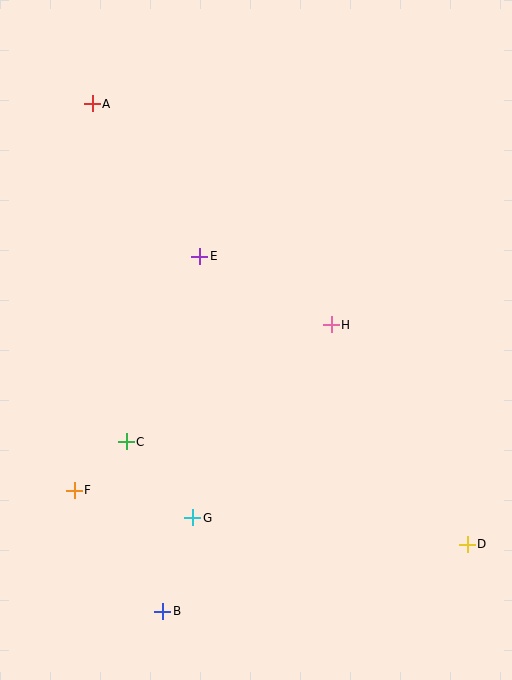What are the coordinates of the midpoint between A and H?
The midpoint between A and H is at (212, 214).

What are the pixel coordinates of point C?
Point C is at (126, 442).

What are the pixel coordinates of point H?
Point H is at (331, 325).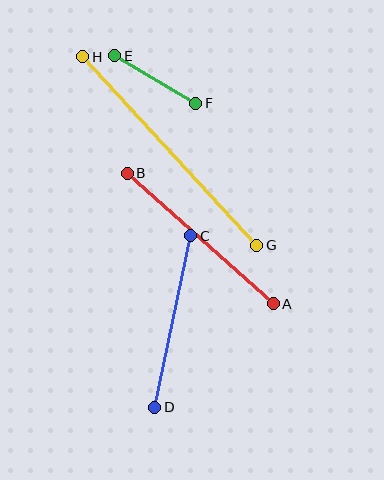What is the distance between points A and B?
The distance is approximately 196 pixels.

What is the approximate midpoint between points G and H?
The midpoint is at approximately (170, 151) pixels.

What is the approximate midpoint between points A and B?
The midpoint is at approximately (200, 239) pixels.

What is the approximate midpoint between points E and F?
The midpoint is at approximately (155, 79) pixels.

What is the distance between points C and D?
The distance is approximately 175 pixels.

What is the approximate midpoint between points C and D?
The midpoint is at approximately (173, 321) pixels.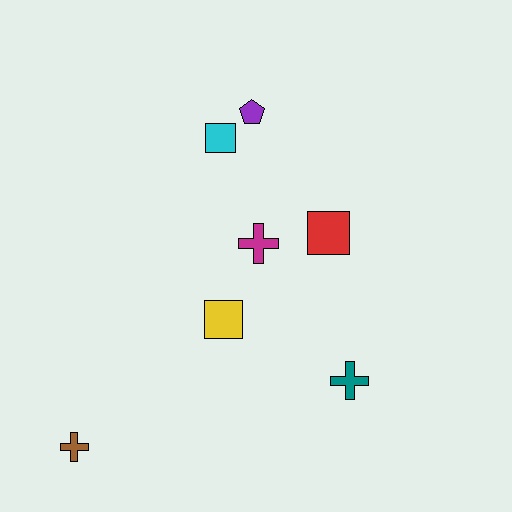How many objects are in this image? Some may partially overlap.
There are 7 objects.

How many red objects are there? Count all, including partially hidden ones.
There is 1 red object.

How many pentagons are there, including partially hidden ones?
There is 1 pentagon.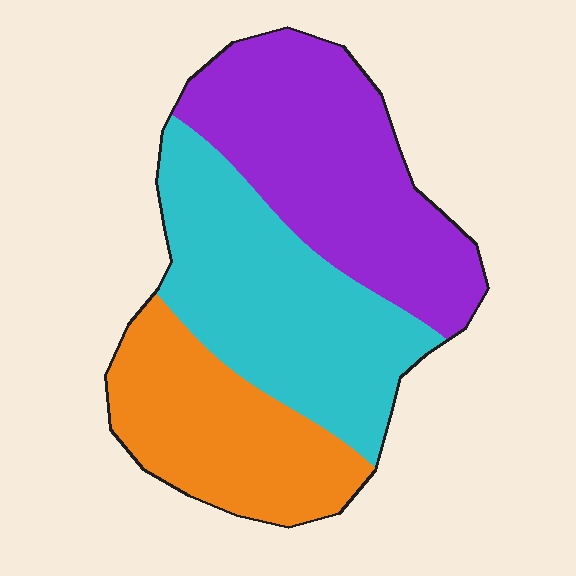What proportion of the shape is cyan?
Cyan covers 36% of the shape.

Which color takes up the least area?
Orange, at roughly 25%.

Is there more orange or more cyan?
Cyan.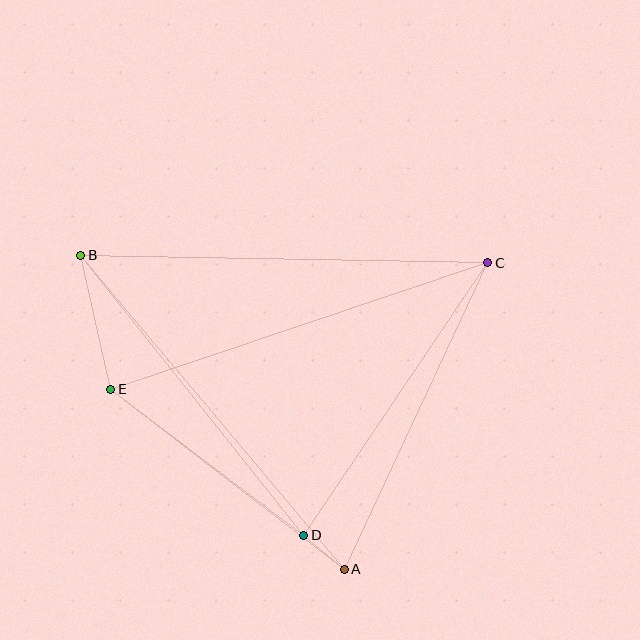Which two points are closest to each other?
Points A and D are closest to each other.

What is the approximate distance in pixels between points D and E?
The distance between D and E is approximately 242 pixels.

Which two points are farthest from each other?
Points A and B are farthest from each other.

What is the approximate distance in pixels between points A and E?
The distance between A and E is approximately 295 pixels.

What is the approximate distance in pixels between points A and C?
The distance between A and C is approximately 339 pixels.